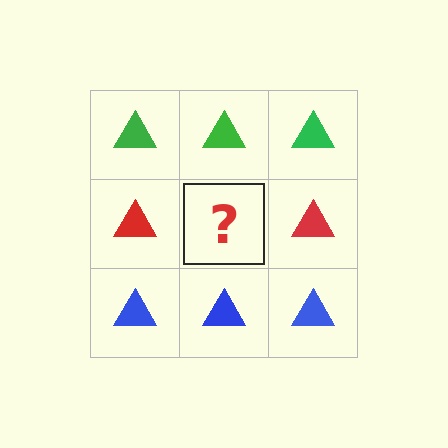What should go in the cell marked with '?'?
The missing cell should contain a red triangle.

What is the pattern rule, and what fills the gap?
The rule is that each row has a consistent color. The gap should be filled with a red triangle.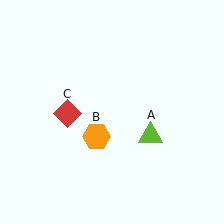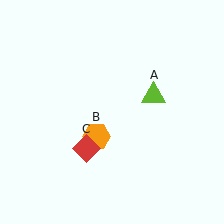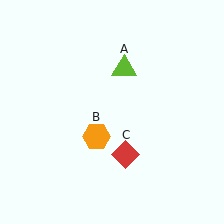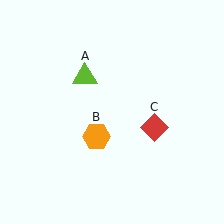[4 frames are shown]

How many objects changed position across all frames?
2 objects changed position: lime triangle (object A), red diamond (object C).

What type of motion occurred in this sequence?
The lime triangle (object A), red diamond (object C) rotated counterclockwise around the center of the scene.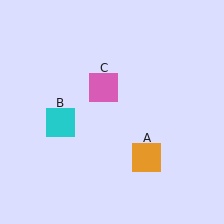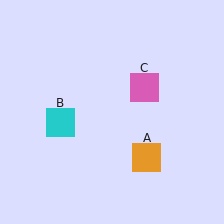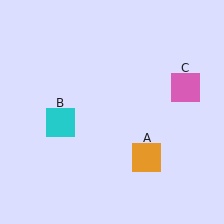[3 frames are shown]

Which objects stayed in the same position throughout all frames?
Orange square (object A) and cyan square (object B) remained stationary.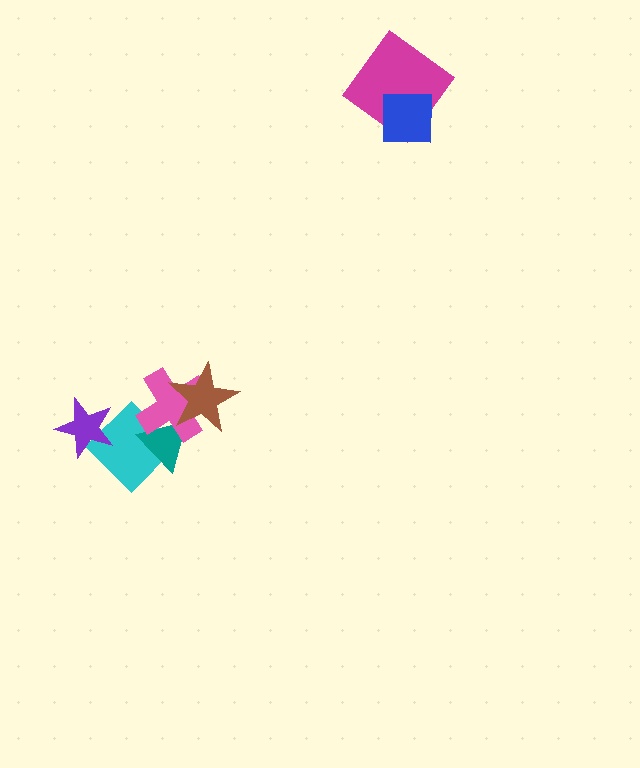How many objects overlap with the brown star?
2 objects overlap with the brown star.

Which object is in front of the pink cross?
The brown star is in front of the pink cross.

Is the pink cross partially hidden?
Yes, it is partially covered by another shape.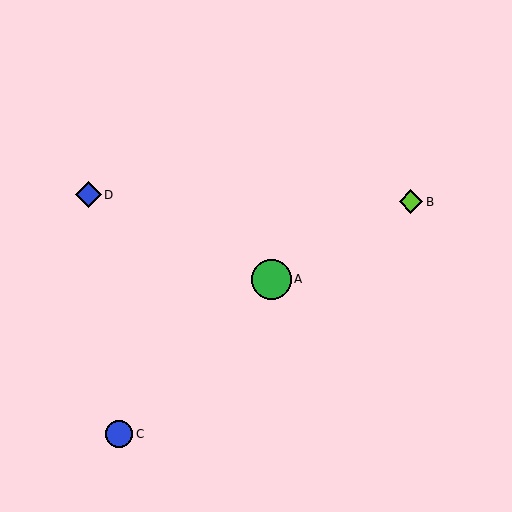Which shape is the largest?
The green circle (labeled A) is the largest.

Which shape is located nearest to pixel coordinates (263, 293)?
The green circle (labeled A) at (272, 279) is nearest to that location.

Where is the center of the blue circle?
The center of the blue circle is at (119, 434).